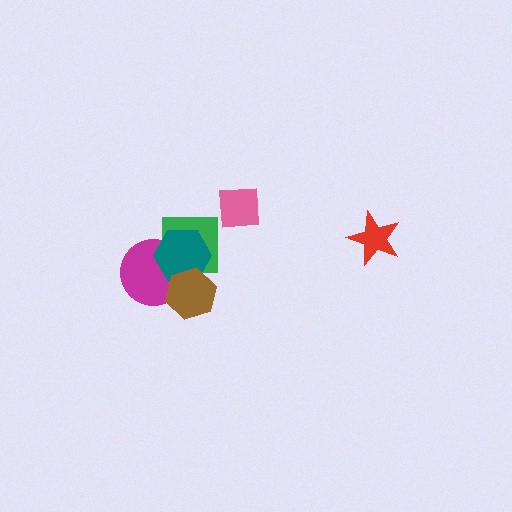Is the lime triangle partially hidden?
Yes, it is partially covered by another shape.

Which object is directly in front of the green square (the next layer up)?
The magenta circle is directly in front of the green square.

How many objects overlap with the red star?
0 objects overlap with the red star.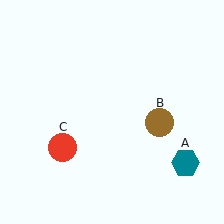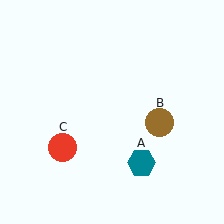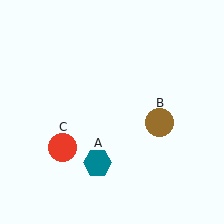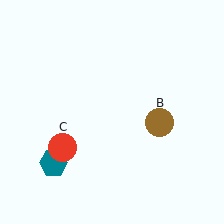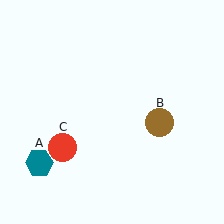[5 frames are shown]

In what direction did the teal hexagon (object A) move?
The teal hexagon (object A) moved left.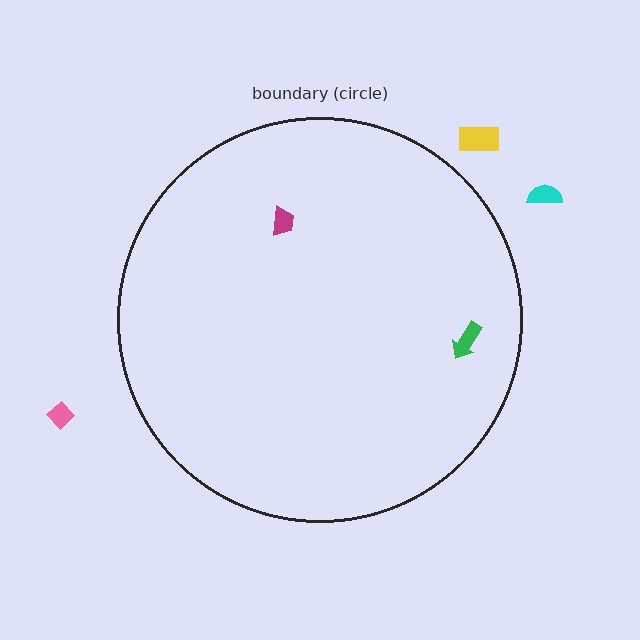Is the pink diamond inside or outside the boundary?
Outside.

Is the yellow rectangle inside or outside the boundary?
Outside.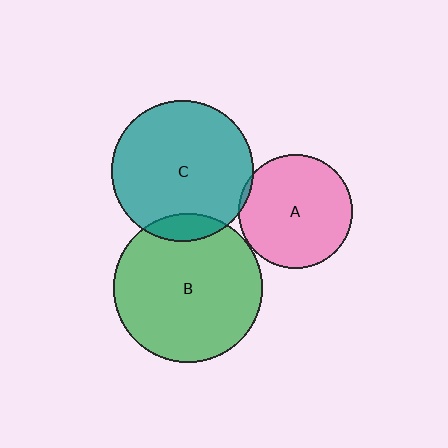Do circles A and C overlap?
Yes.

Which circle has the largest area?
Circle B (green).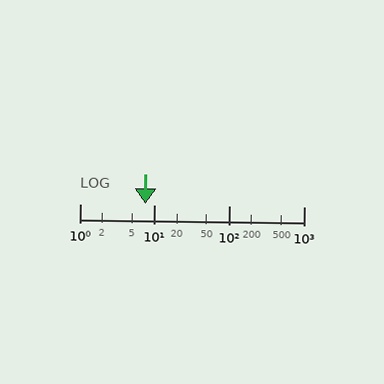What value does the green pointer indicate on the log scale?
The pointer indicates approximately 7.6.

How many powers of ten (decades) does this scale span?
The scale spans 3 decades, from 1 to 1000.